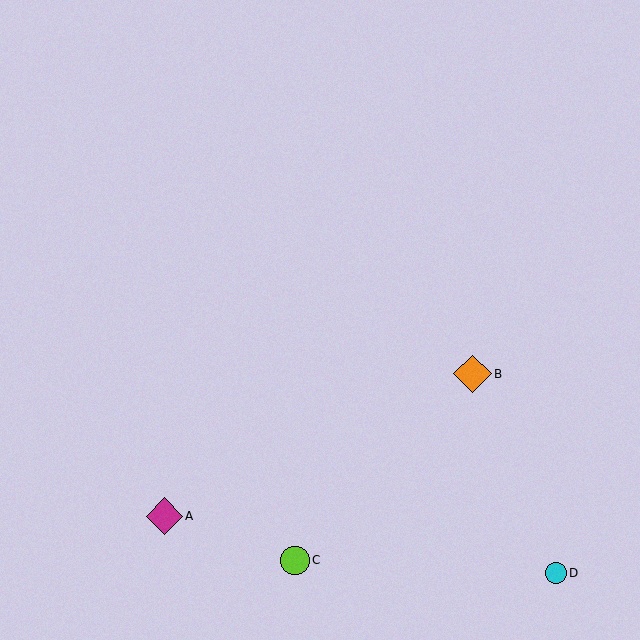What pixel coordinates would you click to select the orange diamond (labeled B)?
Click at (472, 374) to select the orange diamond B.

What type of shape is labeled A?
Shape A is a magenta diamond.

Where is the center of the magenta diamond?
The center of the magenta diamond is at (164, 516).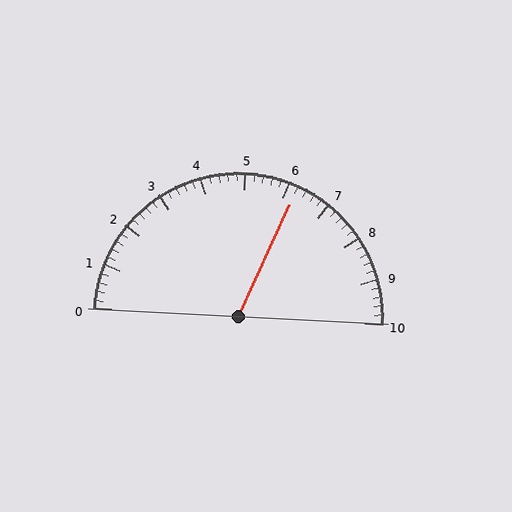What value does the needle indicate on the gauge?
The needle indicates approximately 6.2.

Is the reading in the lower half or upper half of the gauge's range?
The reading is in the upper half of the range (0 to 10).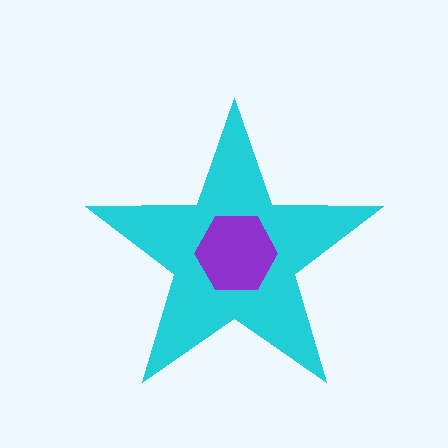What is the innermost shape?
The purple hexagon.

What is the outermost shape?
The cyan star.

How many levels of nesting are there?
2.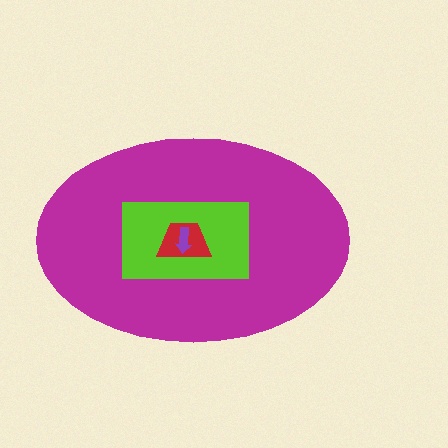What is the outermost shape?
The magenta ellipse.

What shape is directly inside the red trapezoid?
The purple arrow.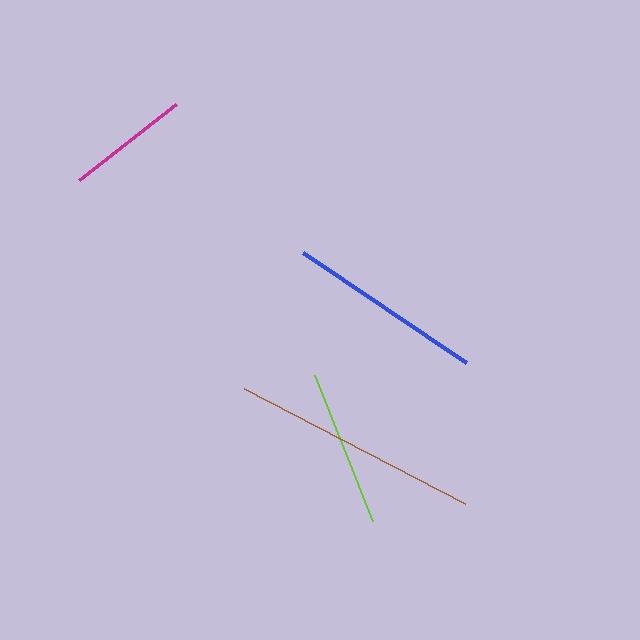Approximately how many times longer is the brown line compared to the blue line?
The brown line is approximately 1.3 times the length of the blue line.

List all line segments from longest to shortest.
From longest to shortest: brown, blue, lime, magenta.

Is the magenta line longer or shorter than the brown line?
The brown line is longer than the magenta line.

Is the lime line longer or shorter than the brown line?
The brown line is longer than the lime line.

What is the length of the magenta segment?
The magenta segment is approximately 123 pixels long.